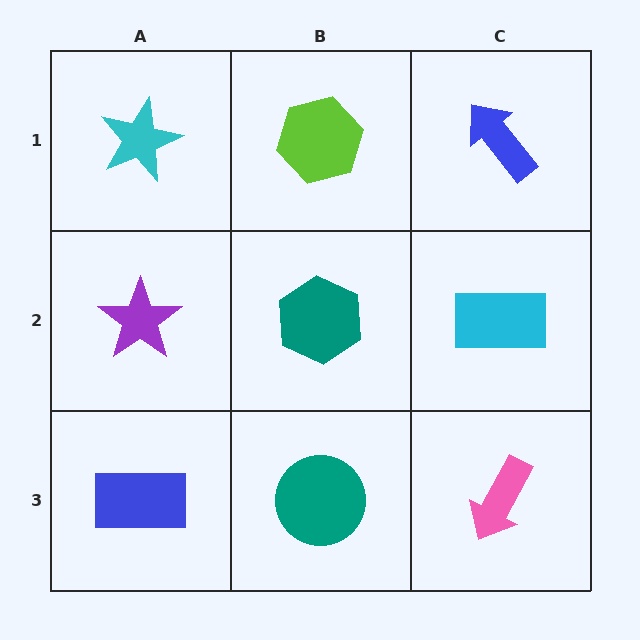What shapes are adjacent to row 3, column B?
A teal hexagon (row 2, column B), a blue rectangle (row 3, column A), a pink arrow (row 3, column C).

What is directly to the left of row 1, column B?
A cyan star.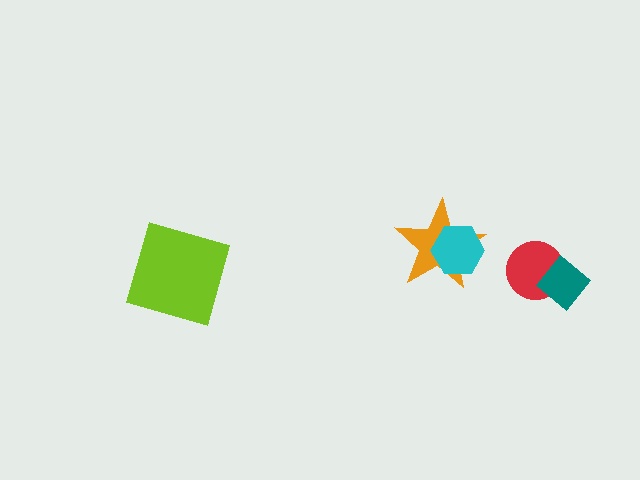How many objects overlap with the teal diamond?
1 object overlaps with the teal diamond.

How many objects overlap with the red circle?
1 object overlaps with the red circle.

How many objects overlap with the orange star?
1 object overlaps with the orange star.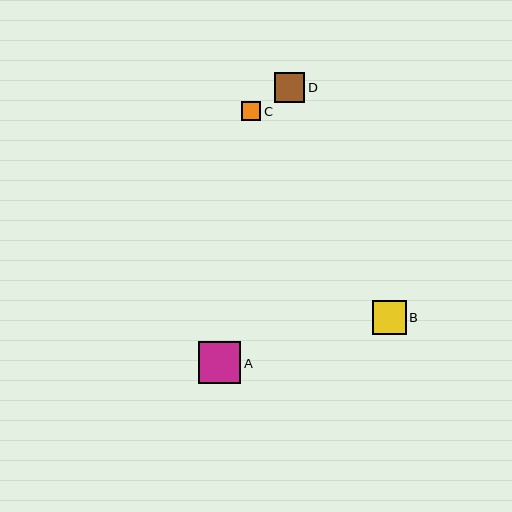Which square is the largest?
Square A is the largest with a size of approximately 42 pixels.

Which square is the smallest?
Square C is the smallest with a size of approximately 19 pixels.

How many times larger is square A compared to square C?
Square A is approximately 2.2 times the size of square C.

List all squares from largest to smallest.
From largest to smallest: A, B, D, C.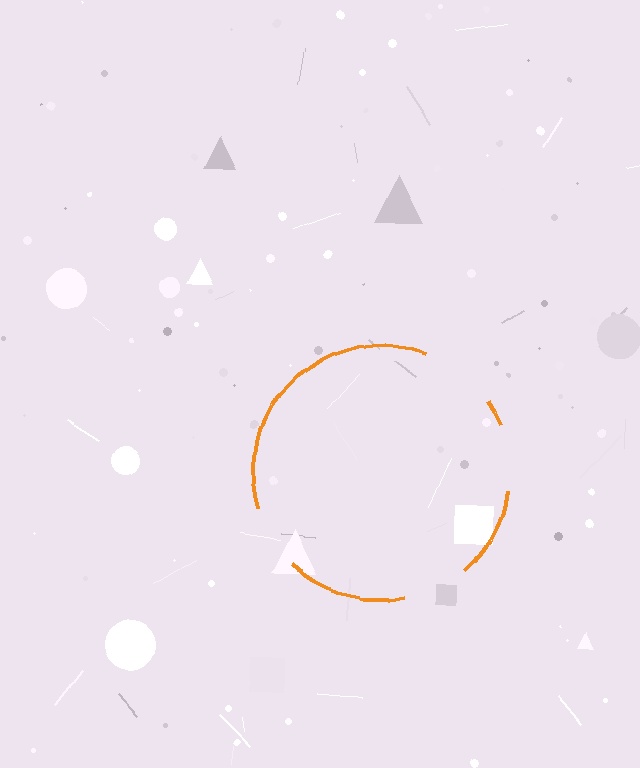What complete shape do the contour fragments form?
The contour fragments form a circle.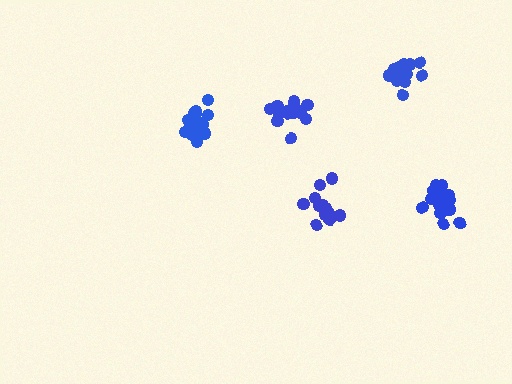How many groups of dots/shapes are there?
There are 5 groups.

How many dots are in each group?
Group 1: 19 dots, Group 2: 21 dots, Group 3: 15 dots, Group 4: 20 dots, Group 5: 19 dots (94 total).